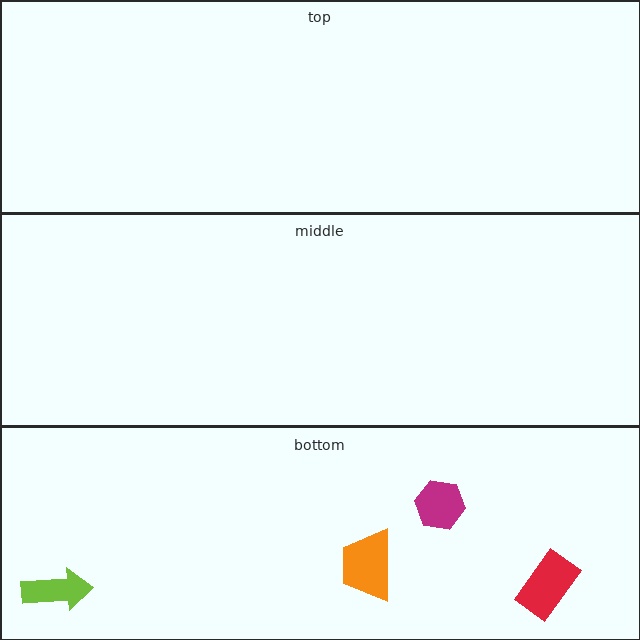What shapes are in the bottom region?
The lime arrow, the orange trapezoid, the red rectangle, the magenta hexagon.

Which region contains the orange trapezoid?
The bottom region.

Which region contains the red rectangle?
The bottom region.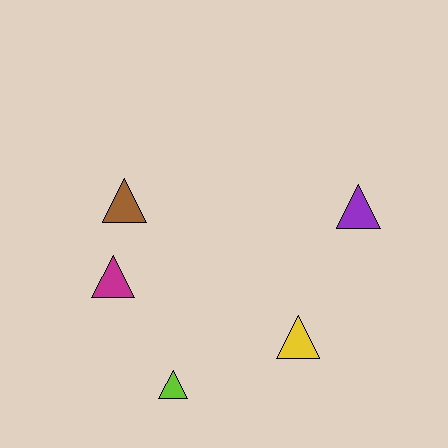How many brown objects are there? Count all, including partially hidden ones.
There is 1 brown object.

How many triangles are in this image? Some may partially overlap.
There are 5 triangles.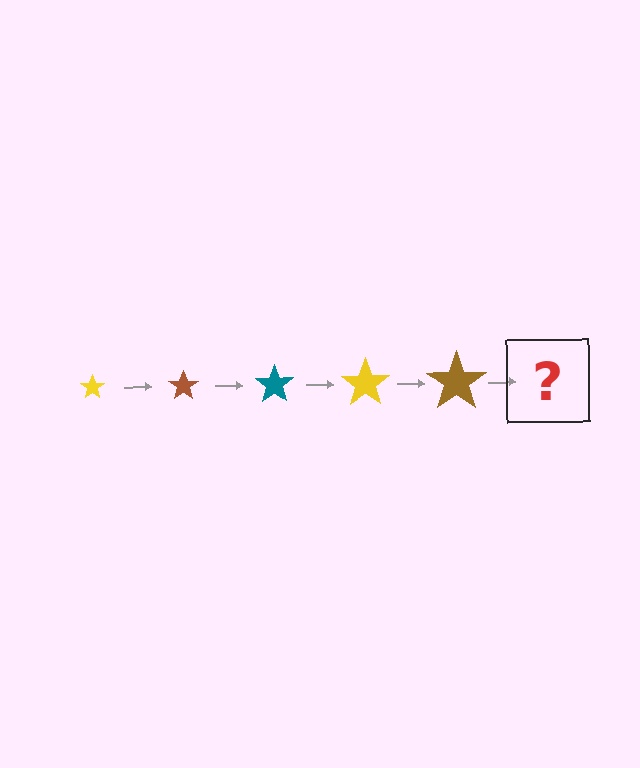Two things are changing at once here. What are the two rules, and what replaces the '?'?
The two rules are that the star grows larger each step and the color cycles through yellow, brown, and teal. The '?' should be a teal star, larger than the previous one.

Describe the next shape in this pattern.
It should be a teal star, larger than the previous one.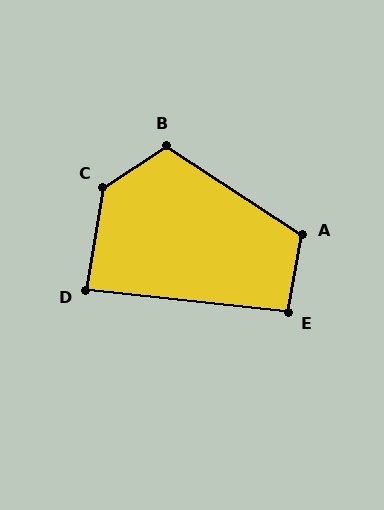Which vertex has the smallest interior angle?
D, at approximately 87 degrees.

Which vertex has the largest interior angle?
C, at approximately 132 degrees.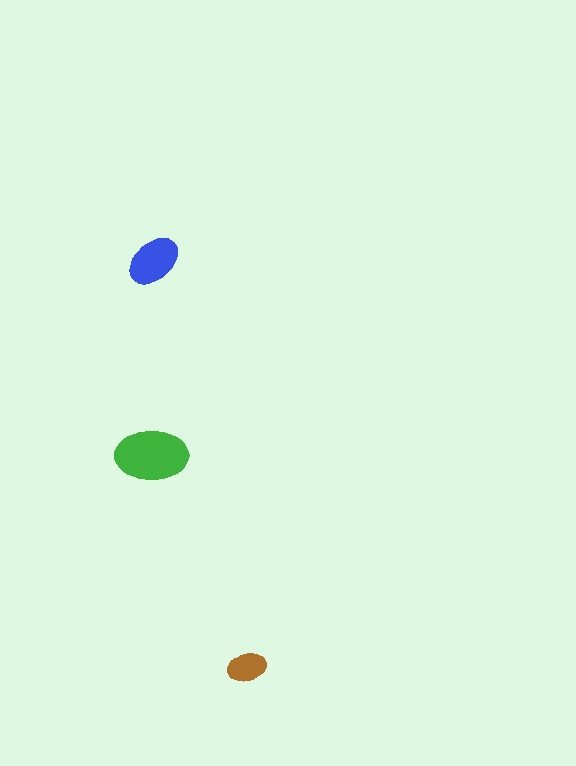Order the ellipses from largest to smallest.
the green one, the blue one, the brown one.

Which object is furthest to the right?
The brown ellipse is rightmost.